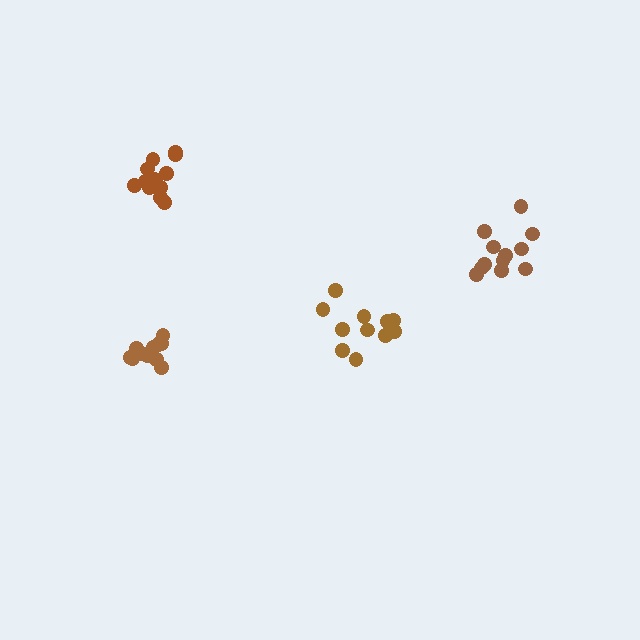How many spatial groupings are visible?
There are 4 spatial groupings.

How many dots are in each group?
Group 1: 12 dots, Group 2: 14 dots, Group 3: 12 dots, Group 4: 11 dots (49 total).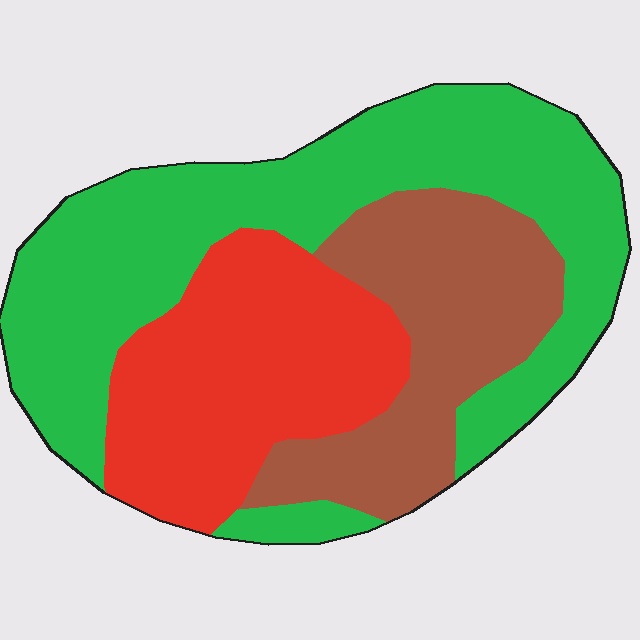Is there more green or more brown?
Green.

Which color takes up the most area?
Green, at roughly 50%.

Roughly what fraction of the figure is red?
Red takes up about one quarter (1/4) of the figure.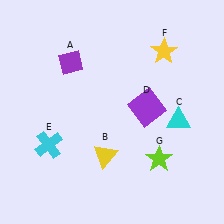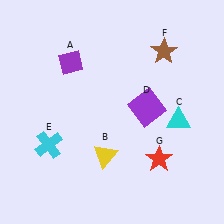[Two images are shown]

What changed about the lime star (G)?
In Image 1, G is lime. In Image 2, it changed to red.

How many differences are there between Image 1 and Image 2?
There are 2 differences between the two images.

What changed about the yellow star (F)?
In Image 1, F is yellow. In Image 2, it changed to brown.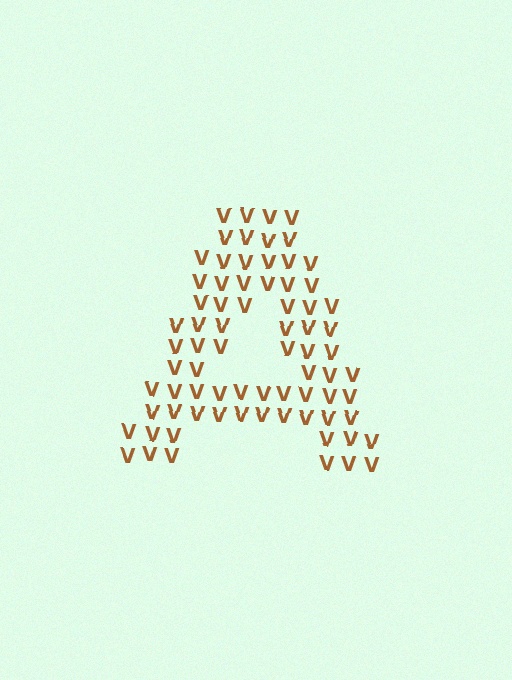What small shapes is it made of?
It is made of small letter V's.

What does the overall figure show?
The overall figure shows the letter A.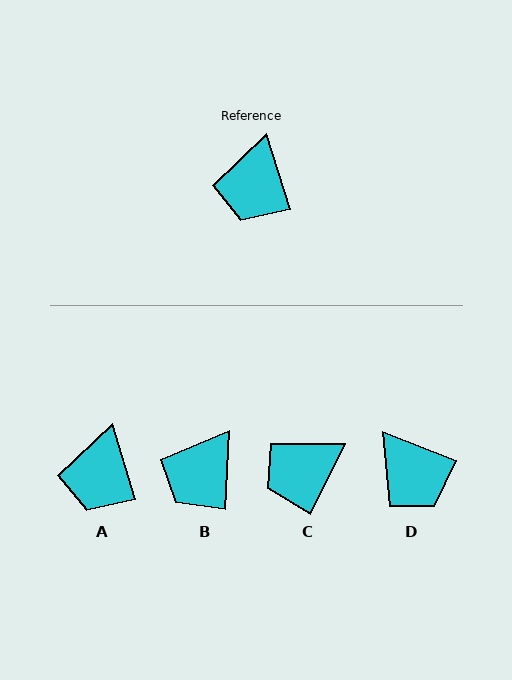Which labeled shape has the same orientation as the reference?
A.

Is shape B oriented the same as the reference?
No, it is off by about 20 degrees.